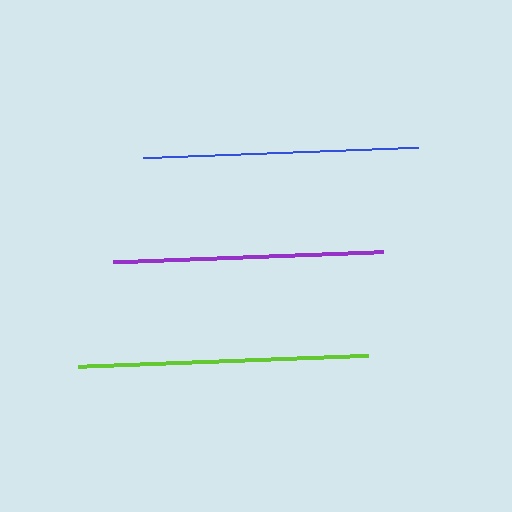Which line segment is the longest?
The lime line is the longest at approximately 290 pixels.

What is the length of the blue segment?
The blue segment is approximately 275 pixels long.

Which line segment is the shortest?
The purple line is the shortest at approximately 269 pixels.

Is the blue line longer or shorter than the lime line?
The lime line is longer than the blue line.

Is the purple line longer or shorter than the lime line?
The lime line is longer than the purple line.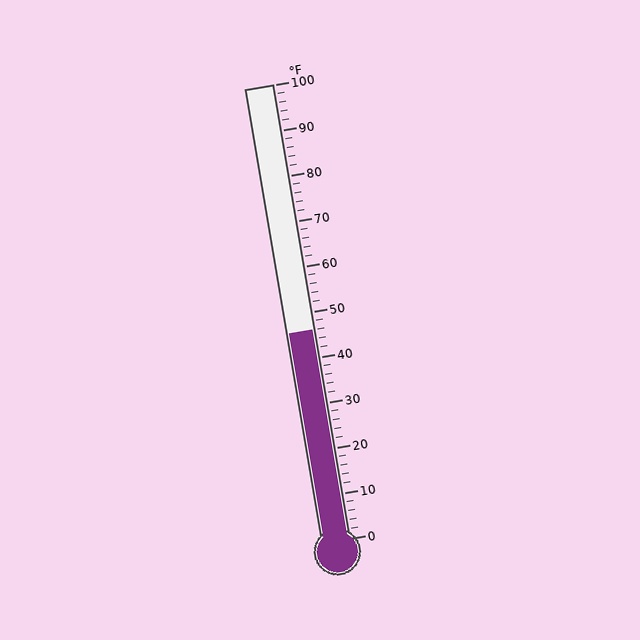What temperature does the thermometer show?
The thermometer shows approximately 46°F.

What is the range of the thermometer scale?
The thermometer scale ranges from 0°F to 100°F.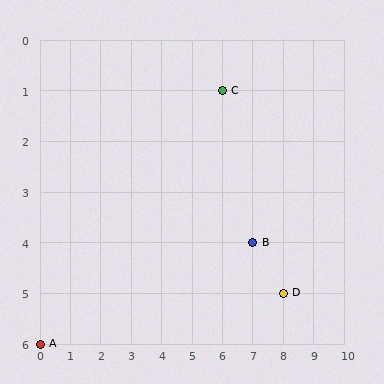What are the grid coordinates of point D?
Point D is at grid coordinates (8, 5).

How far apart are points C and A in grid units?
Points C and A are 6 columns and 5 rows apart (about 7.8 grid units diagonally).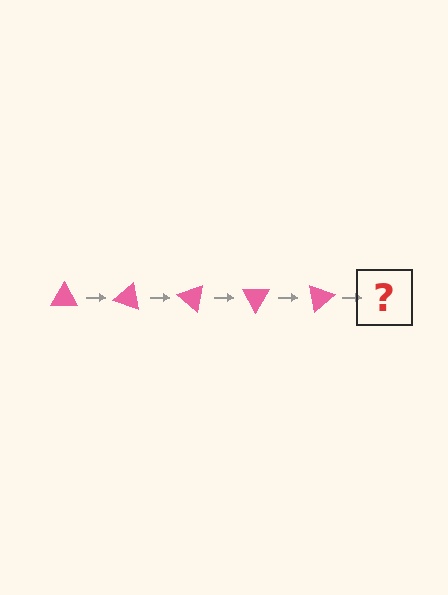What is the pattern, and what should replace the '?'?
The pattern is that the triangle rotates 20 degrees each step. The '?' should be a pink triangle rotated 100 degrees.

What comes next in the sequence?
The next element should be a pink triangle rotated 100 degrees.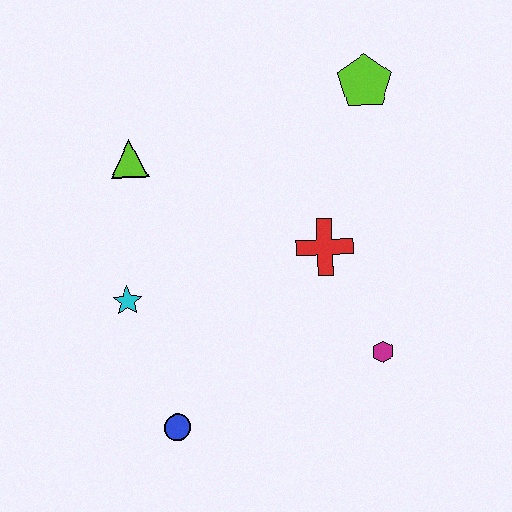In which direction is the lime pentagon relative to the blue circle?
The lime pentagon is above the blue circle.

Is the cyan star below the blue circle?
No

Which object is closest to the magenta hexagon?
The red cross is closest to the magenta hexagon.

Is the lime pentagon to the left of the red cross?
No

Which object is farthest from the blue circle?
The lime pentagon is farthest from the blue circle.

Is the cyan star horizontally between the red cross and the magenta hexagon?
No